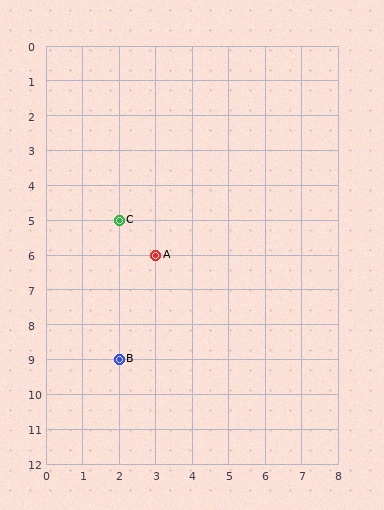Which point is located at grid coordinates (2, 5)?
Point C is at (2, 5).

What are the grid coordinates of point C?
Point C is at grid coordinates (2, 5).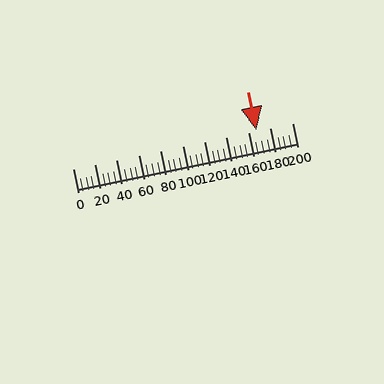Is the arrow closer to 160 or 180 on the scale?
The arrow is closer to 160.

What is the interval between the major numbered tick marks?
The major tick marks are spaced 20 units apart.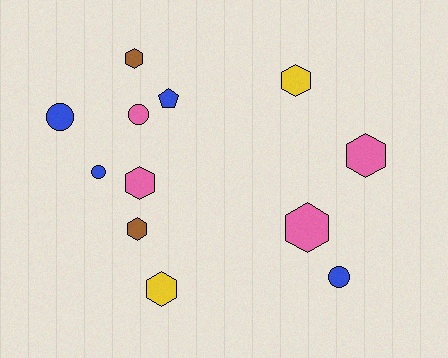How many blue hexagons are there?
There are no blue hexagons.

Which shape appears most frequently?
Hexagon, with 7 objects.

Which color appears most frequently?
Pink, with 4 objects.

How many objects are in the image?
There are 12 objects.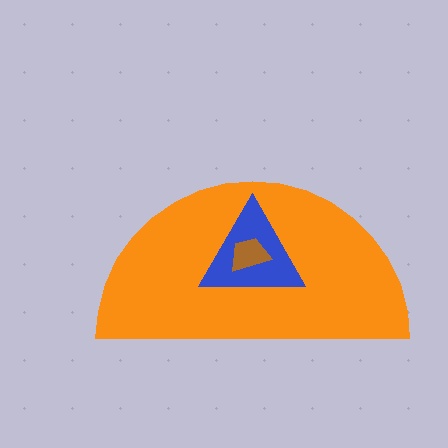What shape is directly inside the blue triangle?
The brown trapezoid.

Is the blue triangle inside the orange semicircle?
Yes.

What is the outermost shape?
The orange semicircle.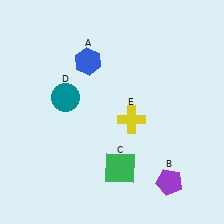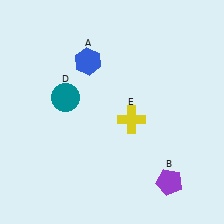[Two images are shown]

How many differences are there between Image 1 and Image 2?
There is 1 difference between the two images.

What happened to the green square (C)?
The green square (C) was removed in Image 2. It was in the bottom-right area of Image 1.